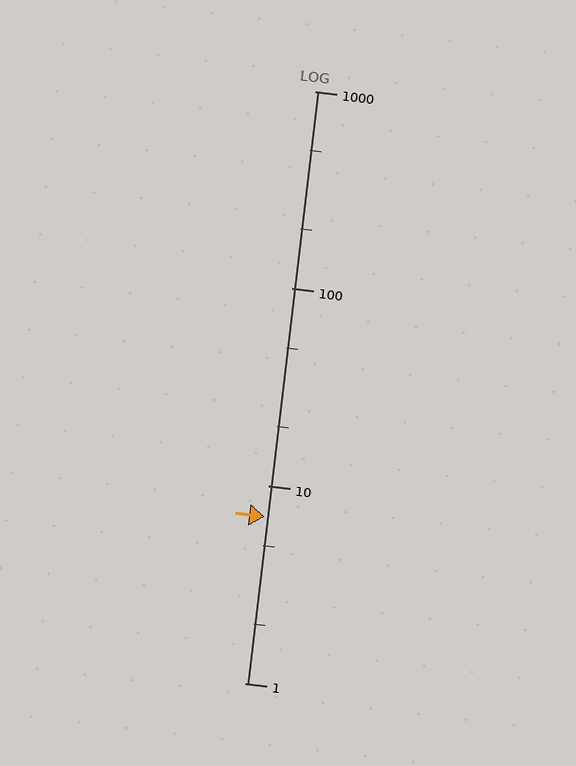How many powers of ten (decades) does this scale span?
The scale spans 3 decades, from 1 to 1000.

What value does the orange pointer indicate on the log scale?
The pointer indicates approximately 7.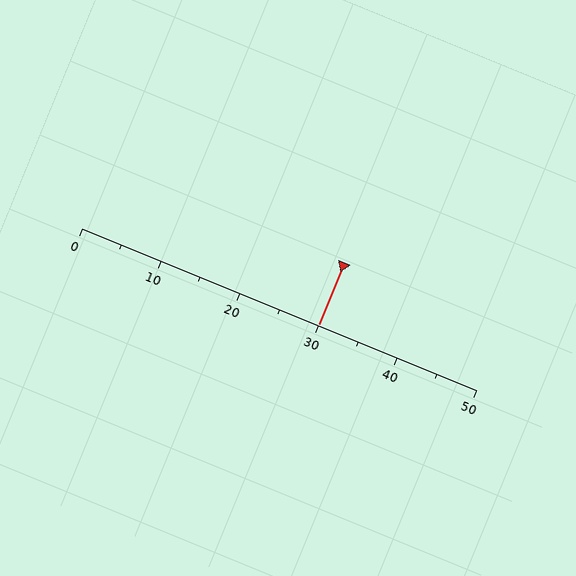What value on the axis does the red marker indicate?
The marker indicates approximately 30.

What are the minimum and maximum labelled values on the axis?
The axis runs from 0 to 50.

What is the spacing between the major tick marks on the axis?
The major ticks are spaced 10 apart.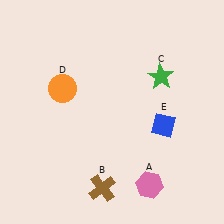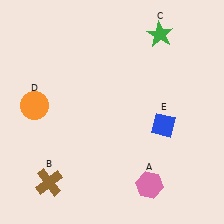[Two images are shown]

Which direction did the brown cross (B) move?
The brown cross (B) moved left.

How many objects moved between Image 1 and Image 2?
3 objects moved between the two images.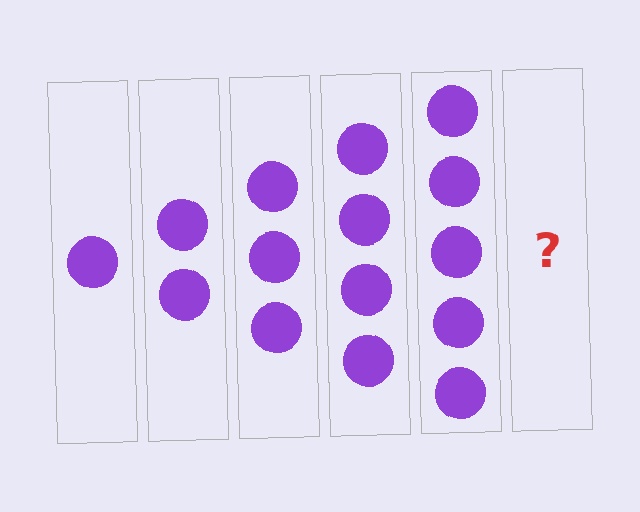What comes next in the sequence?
The next element should be 6 circles.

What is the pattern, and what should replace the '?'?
The pattern is that each step adds one more circle. The '?' should be 6 circles.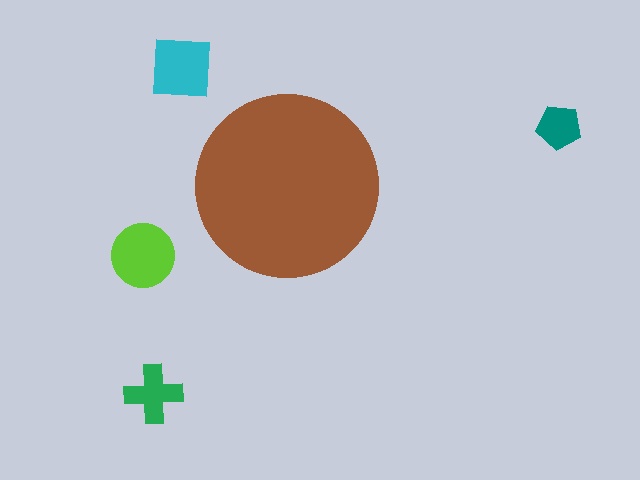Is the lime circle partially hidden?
No, the lime circle is fully visible.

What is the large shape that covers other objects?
A brown circle.